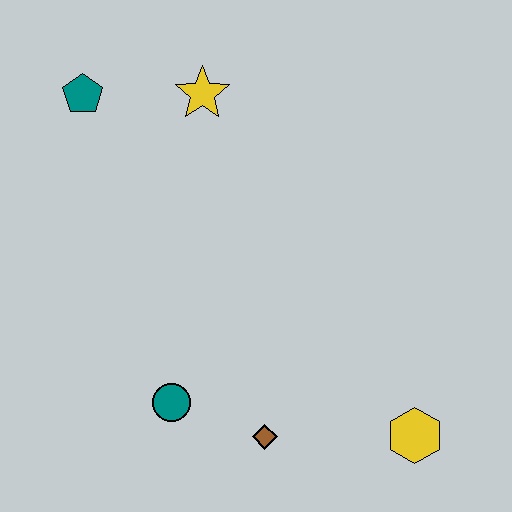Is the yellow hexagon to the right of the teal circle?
Yes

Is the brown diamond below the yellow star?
Yes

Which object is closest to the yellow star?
The teal pentagon is closest to the yellow star.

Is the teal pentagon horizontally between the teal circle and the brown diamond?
No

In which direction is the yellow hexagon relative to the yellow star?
The yellow hexagon is below the yellow star.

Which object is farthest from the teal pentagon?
The yellow hexagon is farthest from the teal pentagon.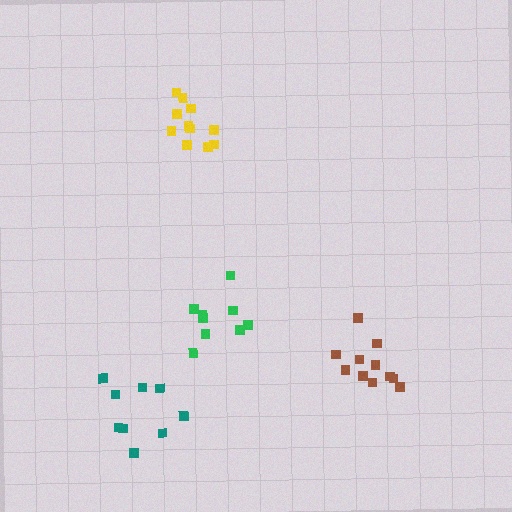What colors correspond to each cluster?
The clusters are colored: yellow, teal, green, brown.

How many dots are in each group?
Group 1: 11 dots, Group 2: 9 dots, Group 3: 9 dots, Group 4: 11 dots (40 total).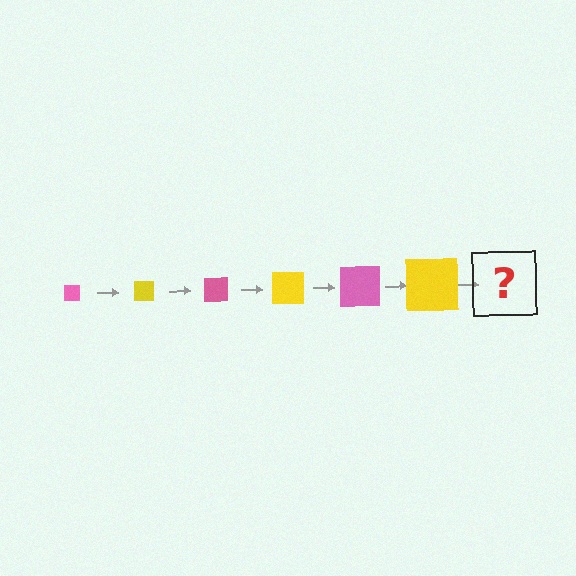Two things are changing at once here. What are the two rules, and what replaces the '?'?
The two rules are that the square grows larger each step and the color cycles through pink and yellow. The '?' should be a pink square, larger than the previous one.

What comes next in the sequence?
The next element should be a pink square, larger than the previous one.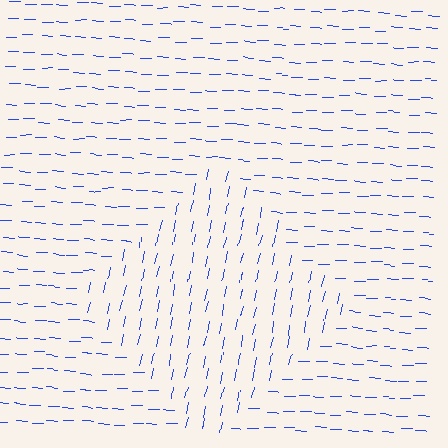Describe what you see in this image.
The image is filled with small blue line segments. A diamond region in the image has lines oriented differently from the surrounding lines, creating a visible texture boundary.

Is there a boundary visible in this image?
Yes, there is a texture boundary formed by a change in line orientation.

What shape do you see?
I see a diamond.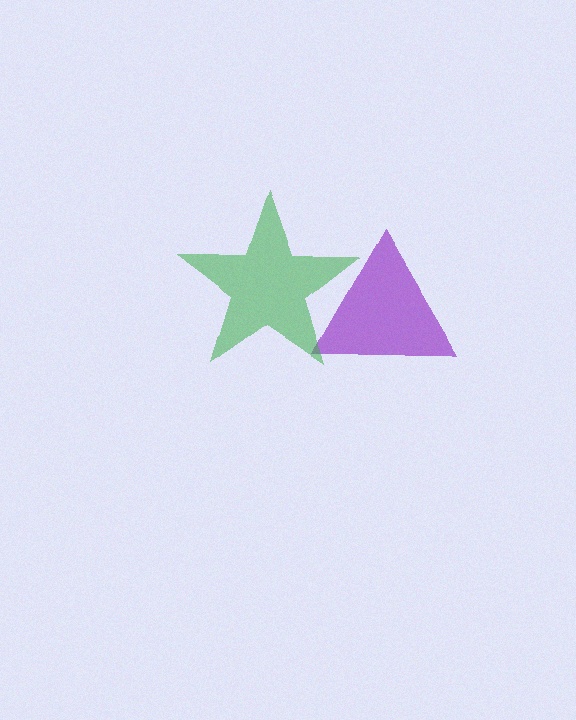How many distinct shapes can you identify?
There are 2 distinct shapes: a purple triangle, a green star.